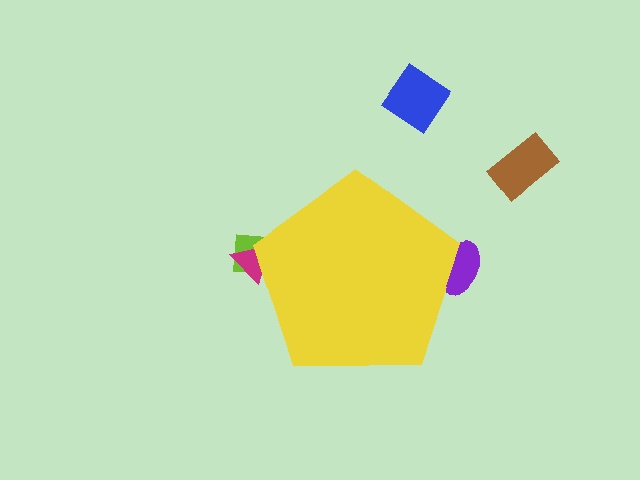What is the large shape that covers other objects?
A yellow pentagon.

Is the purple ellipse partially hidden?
Yes, the purple ellipse is partially hidden behind the yellow pentagon.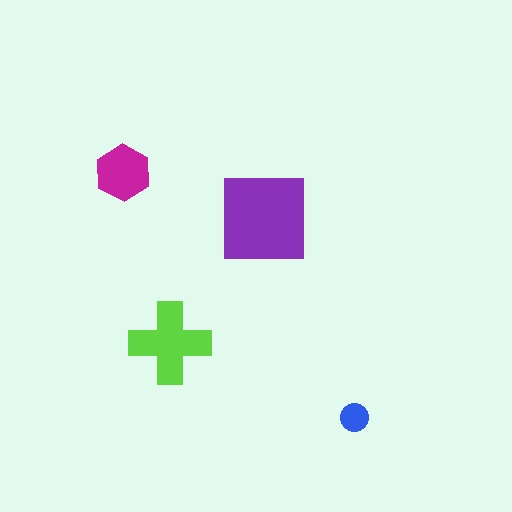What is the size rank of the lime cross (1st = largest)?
2nd.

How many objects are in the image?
There are 4 objects in the image.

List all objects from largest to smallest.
The purple square, the lime cross, the magenta hexagon, the blue circle.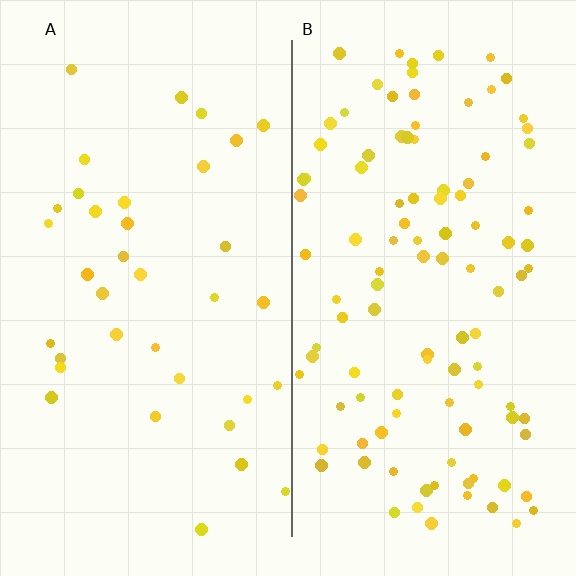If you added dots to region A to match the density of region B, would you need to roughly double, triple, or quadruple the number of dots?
Approximately triple.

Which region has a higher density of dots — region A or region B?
B (the right).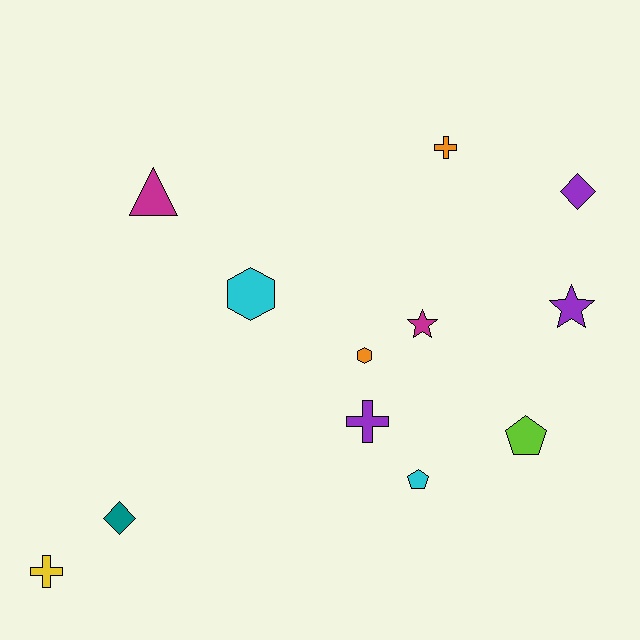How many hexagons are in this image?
There are 2 hexagons.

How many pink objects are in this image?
There are no pink objects.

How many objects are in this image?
There are 12 objects.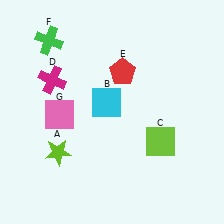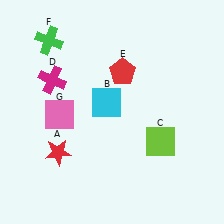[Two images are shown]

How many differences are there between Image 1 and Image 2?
There is 1 difference between the two images.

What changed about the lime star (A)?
In Image 1, A is lime. In Image 2, it changed to red.